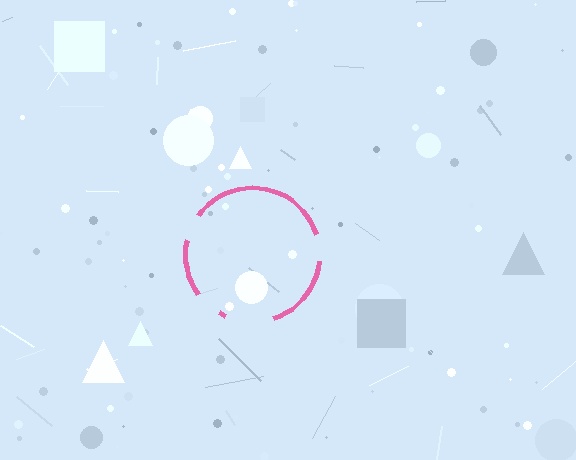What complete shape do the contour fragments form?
The contour fragments form a circle.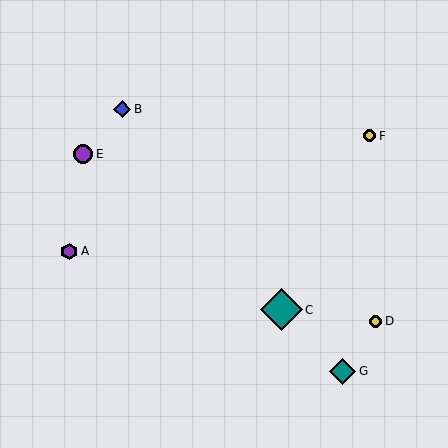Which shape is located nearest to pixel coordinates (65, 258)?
The purple hexagon (labeled A) at (69, 251) is nearest to that location.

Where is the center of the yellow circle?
The center of the yellow circle is at (370, 136).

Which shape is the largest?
The teal diamond (labeled C) is the largest.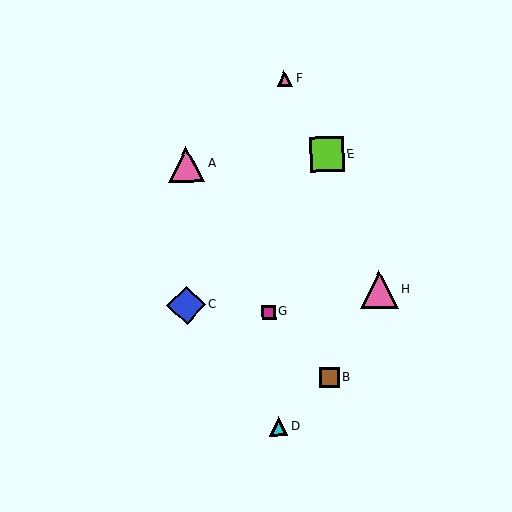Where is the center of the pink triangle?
The center of the pink triangle is at (380, 289).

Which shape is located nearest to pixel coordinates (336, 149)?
The lime square (labeled E) at (327, 154) is nearest to that location.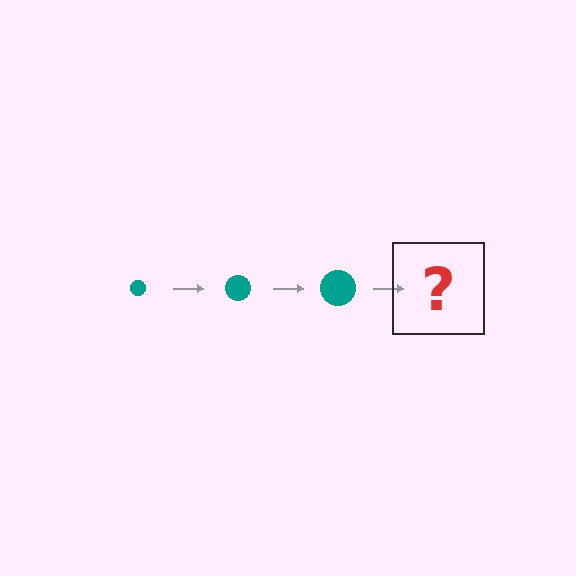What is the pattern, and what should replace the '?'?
The pattern is that the circle gets progressively larger each step. The '?' should be a teal circle, larger than the previous one.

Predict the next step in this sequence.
The next step is a teal circle, larger than the previous one.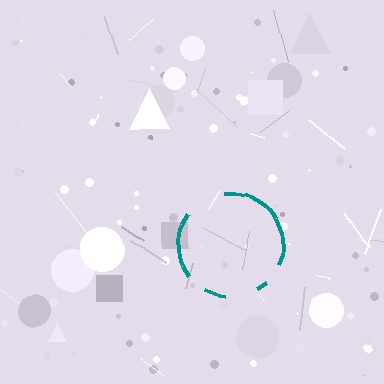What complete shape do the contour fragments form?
The contour fragments form a circle.